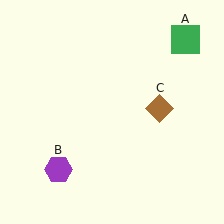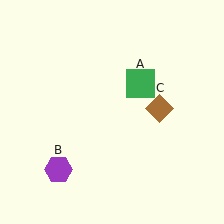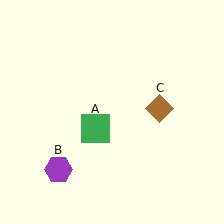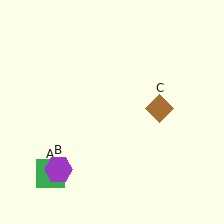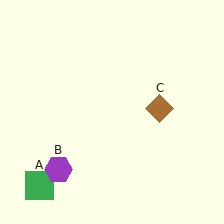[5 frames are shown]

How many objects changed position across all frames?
1 object changed position: green square (object A).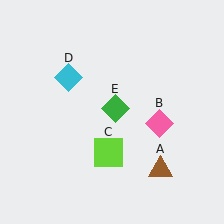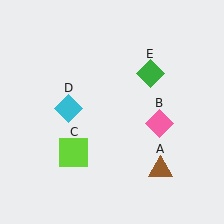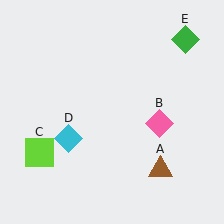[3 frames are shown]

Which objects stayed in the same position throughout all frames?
Brown triangle (object A) and pink diamond (object B) remained stationary.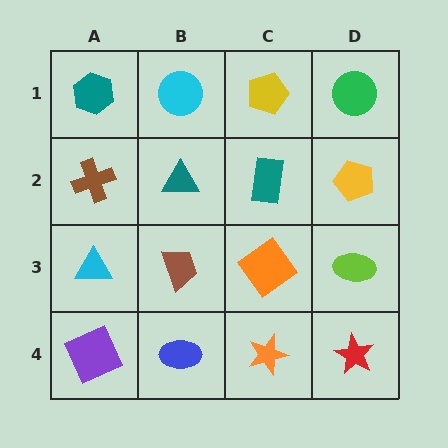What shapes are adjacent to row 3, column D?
A yellow pentagon (row 2, column D), a red star (row 4, column D), an orange diamond (row 3, column C).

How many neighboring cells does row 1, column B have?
3.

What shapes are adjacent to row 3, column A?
A brown cross (row 2, column A), a purple square (row 4, column A), a brown trapezoid (row 3, column B).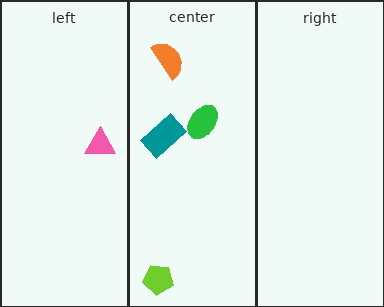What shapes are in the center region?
The green ellipse, the lime pentagon, the orange semicircle, the teal rectangle.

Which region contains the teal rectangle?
The center region.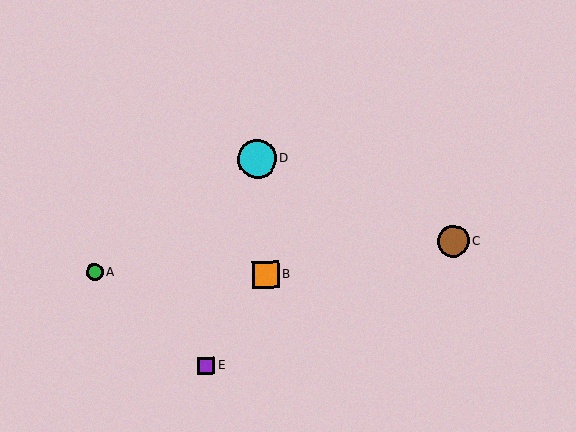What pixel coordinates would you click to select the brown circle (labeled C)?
Click at (453, 241) to select the brown circle C.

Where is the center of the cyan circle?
The center of the cyan circle is at (257, 159).